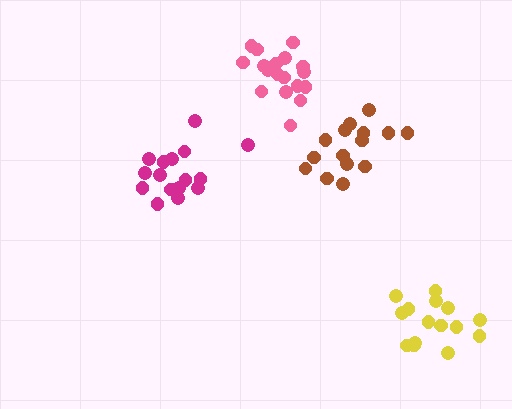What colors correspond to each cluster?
The clusters are colored: brown, pink, yellow, magenta.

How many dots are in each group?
Group 1: 15 dots, Group 2: 18 dots, Group 3: 15 dots, Group 4: 16 dots (64 total).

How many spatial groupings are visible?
There are 4 spatial groupings.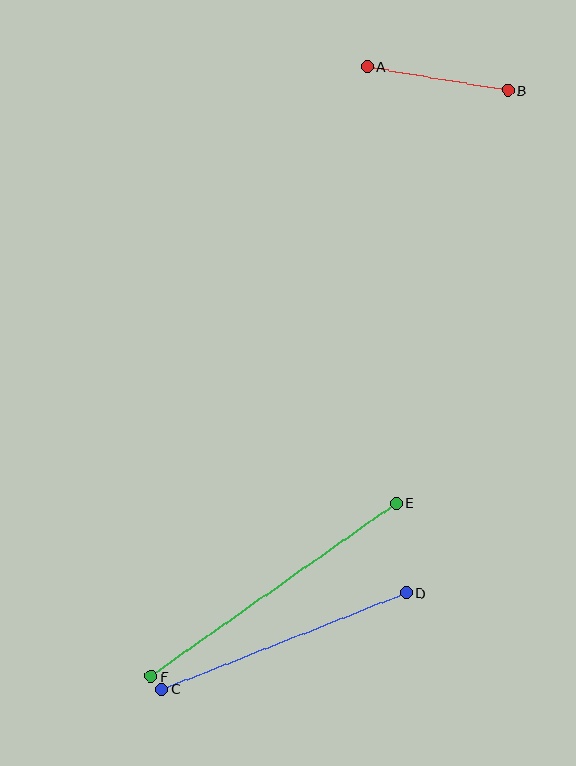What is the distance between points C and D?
The distance is approximately 262 pixels.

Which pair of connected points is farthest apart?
Points E and F are farthest apart.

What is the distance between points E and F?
The distance is approximately 300 pixels.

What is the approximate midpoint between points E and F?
The midpoint is at approximately (274, 590) pixels.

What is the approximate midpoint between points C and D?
The midpoint is at approximately (284, 641) pixels.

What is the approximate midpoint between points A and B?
The midpoint is at approximately (438, 78) pixels.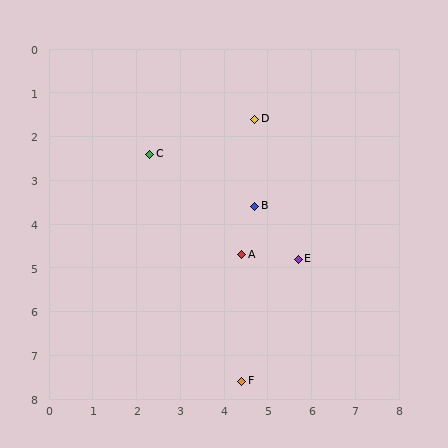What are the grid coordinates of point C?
Point C is at approximately (2.3, 2.4).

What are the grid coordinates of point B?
Point B is at approximately (4.7, 3.6).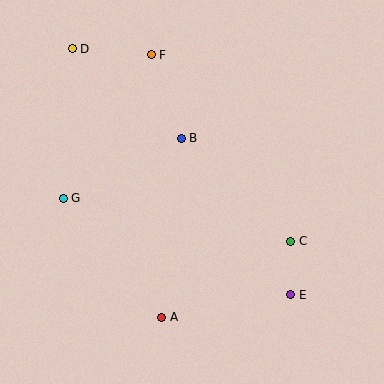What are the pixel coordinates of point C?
Point C is at (291, 241).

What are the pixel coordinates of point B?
Point B is at (181, 138).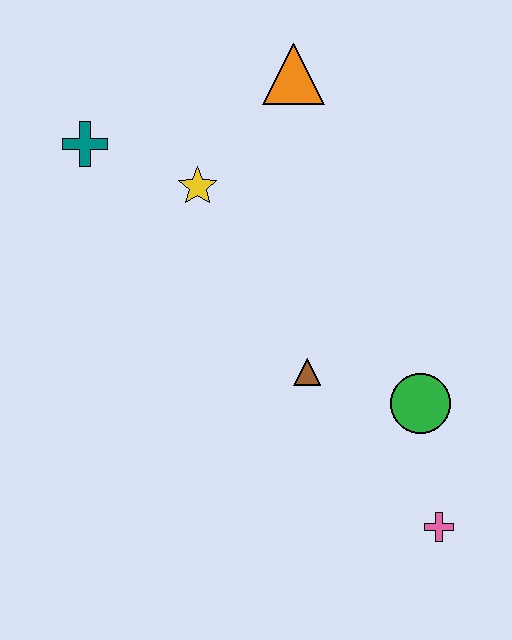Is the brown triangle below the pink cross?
No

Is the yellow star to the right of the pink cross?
No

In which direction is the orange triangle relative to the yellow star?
The orange triangle is above the yellow star.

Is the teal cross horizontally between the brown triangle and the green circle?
No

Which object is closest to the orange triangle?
The yellow star is closest to the orange triangle.